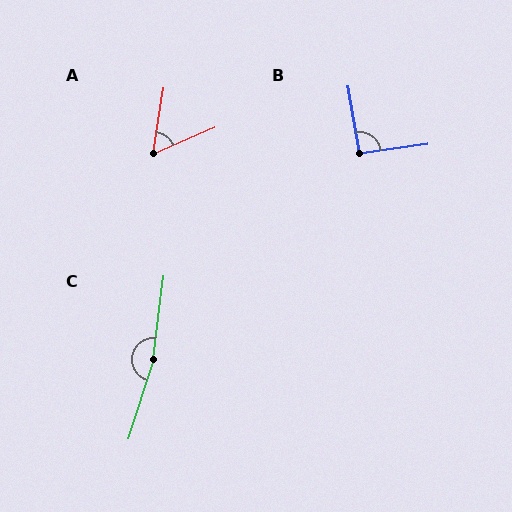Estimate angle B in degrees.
Approximately 92 degrees.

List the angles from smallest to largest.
A (58°), B (92°), C (169°).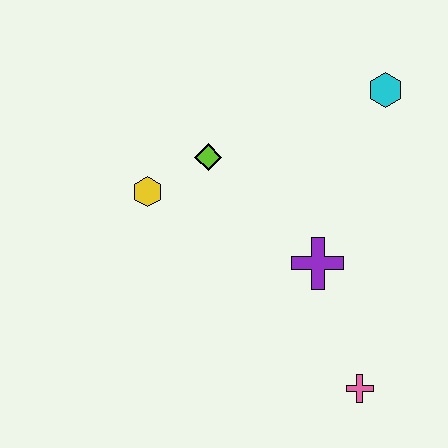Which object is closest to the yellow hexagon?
The lime diamond is closest to the yellow hexagon.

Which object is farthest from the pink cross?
The cyan hexagon is farthest from the pink cross.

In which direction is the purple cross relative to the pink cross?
The purple cross is above the pink cross.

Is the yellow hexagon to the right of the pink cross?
No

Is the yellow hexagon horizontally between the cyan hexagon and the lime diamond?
No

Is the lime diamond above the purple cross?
Yes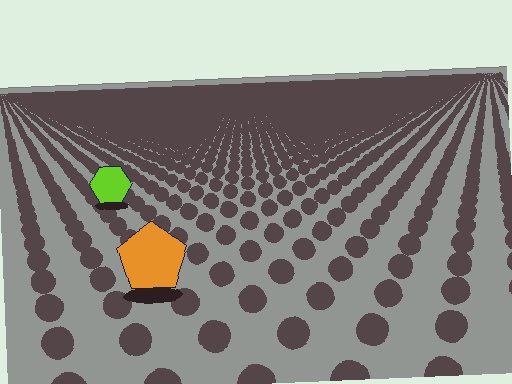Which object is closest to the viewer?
The orange pentagon is closest. The texture marks near it are larger and more spread out.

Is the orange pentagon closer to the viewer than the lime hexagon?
Yes. The orange pentagon is closer — you can tell from the texture gradient: the ground texture is coarser near it.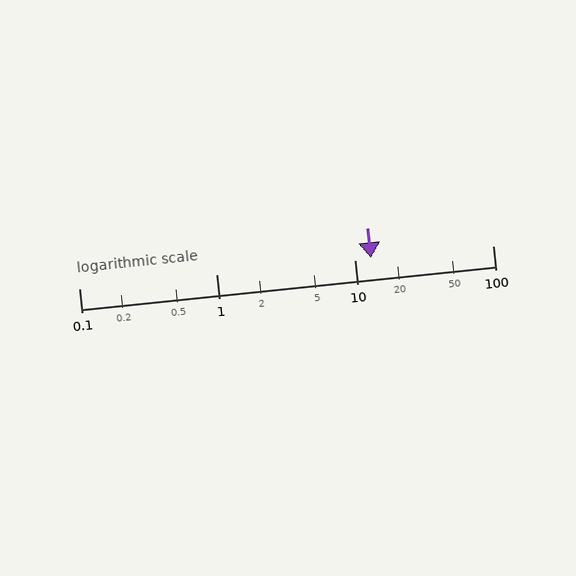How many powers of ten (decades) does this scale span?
The scale spans 3 decades, from 0.1 to 100.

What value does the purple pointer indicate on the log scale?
The pointer indicates approximately 13.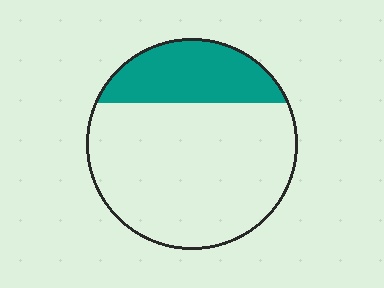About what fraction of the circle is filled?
About one quarter (1/4).